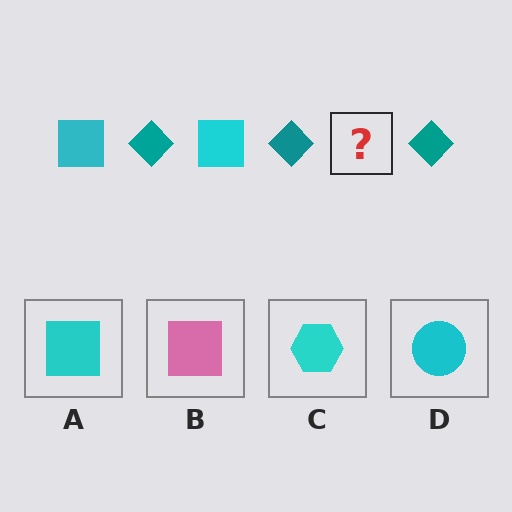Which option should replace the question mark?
Option A.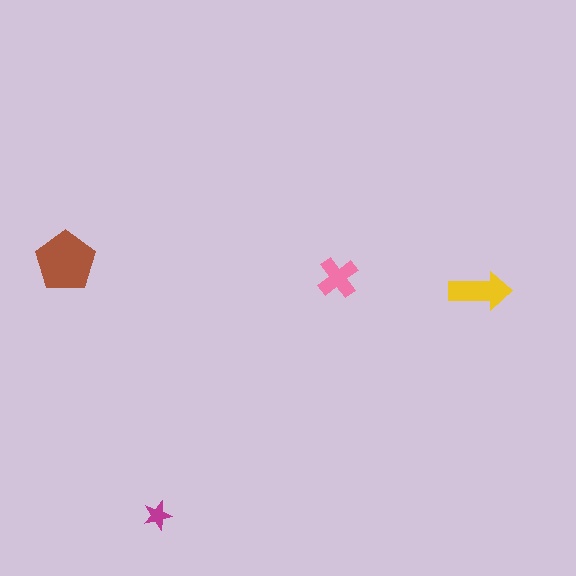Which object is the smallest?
The magenta star.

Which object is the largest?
The brown pentagon.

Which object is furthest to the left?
The brown pentagon is leftmost.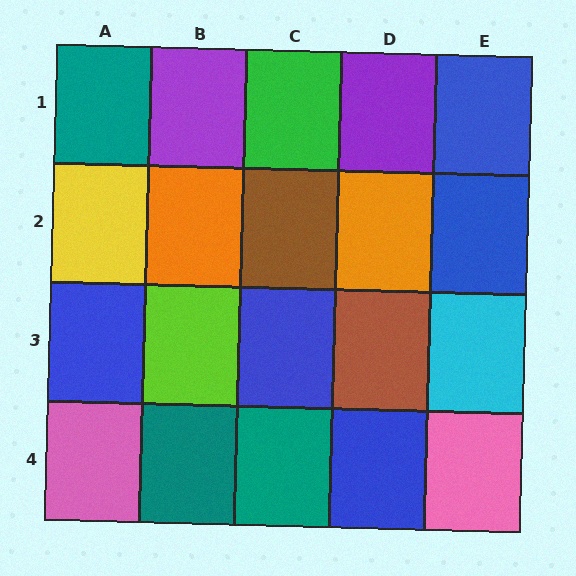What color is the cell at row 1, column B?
Purple.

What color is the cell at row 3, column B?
Lime.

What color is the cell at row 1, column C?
Green.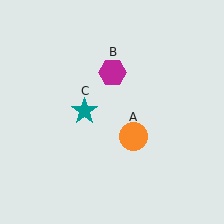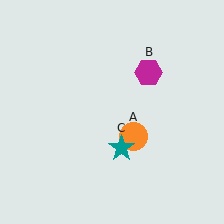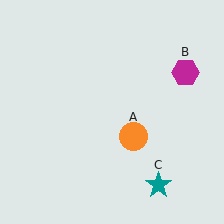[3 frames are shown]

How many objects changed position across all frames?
2 objects changed position: magenta hexagon (object B), teal star (object C).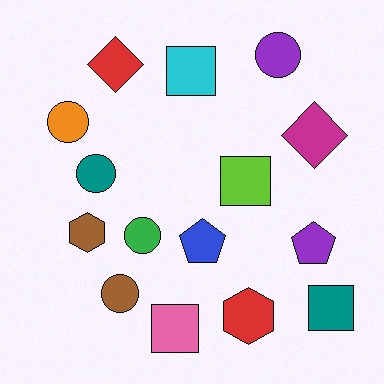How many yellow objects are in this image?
There are no yellow objects.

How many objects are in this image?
There are 15 objects.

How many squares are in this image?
There are 4 squares.